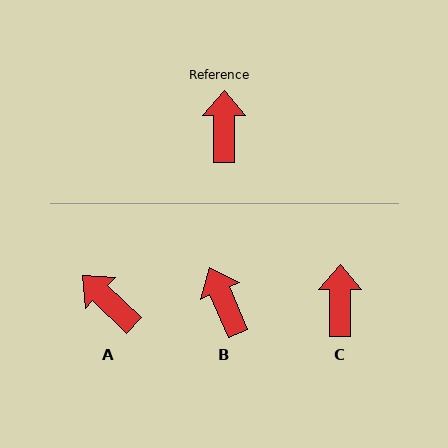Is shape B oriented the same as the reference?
No, it is off by about 23 degrees.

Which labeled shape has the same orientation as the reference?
C.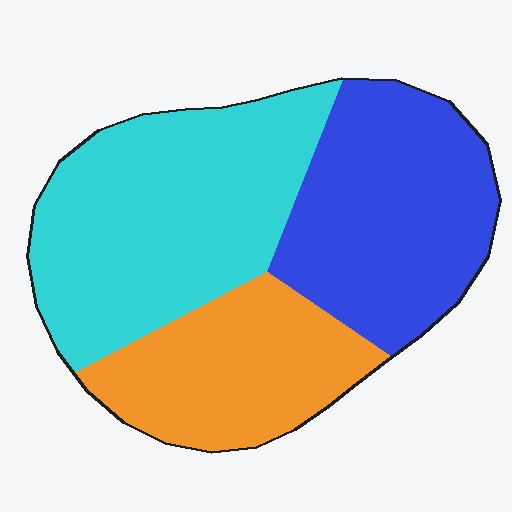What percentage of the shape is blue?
Blue covers 33% of the shape.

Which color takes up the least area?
Orange, at roughly 25%.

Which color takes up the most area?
Cyan, at roughly 40%.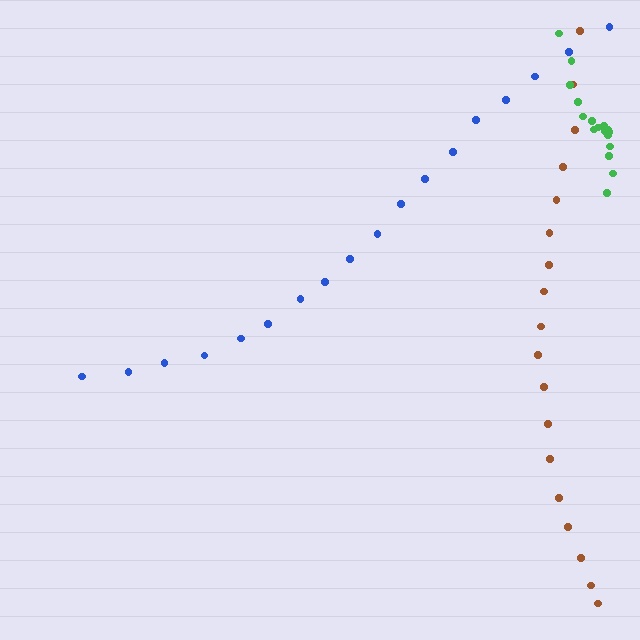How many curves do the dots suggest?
There are 3 distinct paths.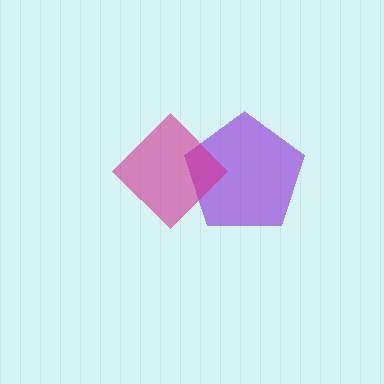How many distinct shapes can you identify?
There are 2 distinct shapes: a purple pentagon, a magenta diamond.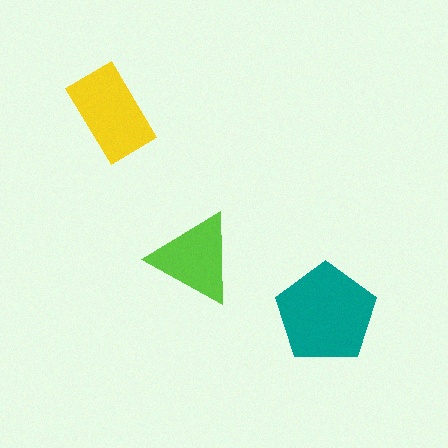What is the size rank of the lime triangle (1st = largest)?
3rd.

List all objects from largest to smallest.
The teal pentagon, the yellow rectangle, the lime triangle.